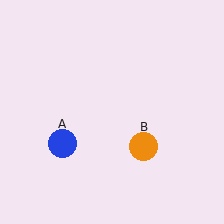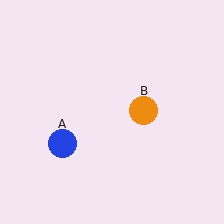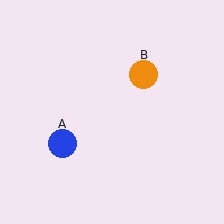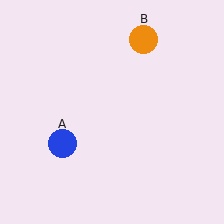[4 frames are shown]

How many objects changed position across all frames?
1 object changed position: orange circle (object B).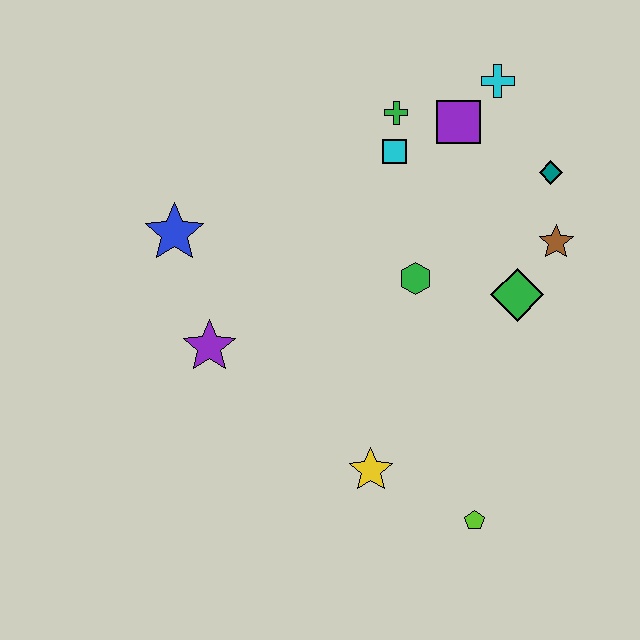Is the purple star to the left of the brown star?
Yes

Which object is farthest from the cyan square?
The lime pentagon is farthest from the cyan square.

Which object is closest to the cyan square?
The green cross is closest to the cyan square.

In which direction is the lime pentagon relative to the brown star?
The lime pentagon is below the brown star.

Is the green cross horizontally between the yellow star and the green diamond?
Yes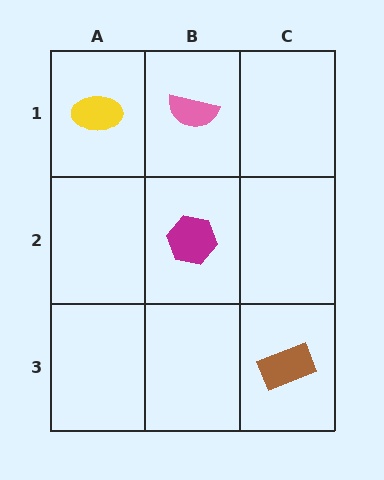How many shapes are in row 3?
1 shape.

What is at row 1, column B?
A pink semicircle.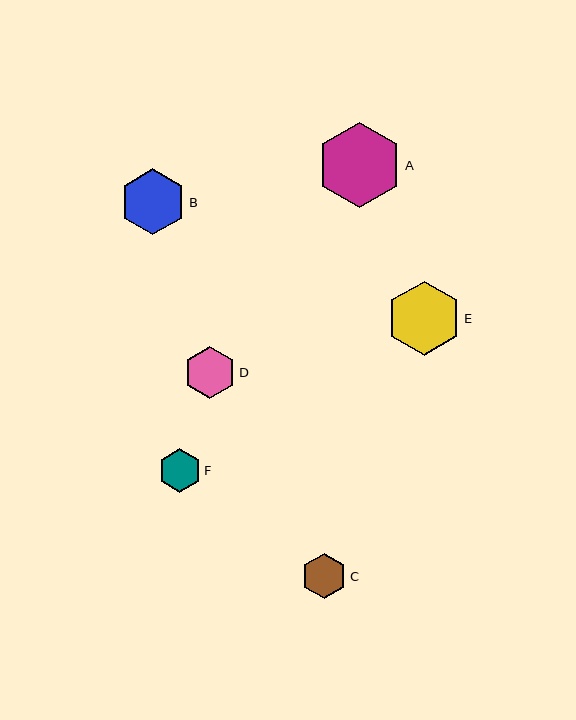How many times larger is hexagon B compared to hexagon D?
Hexagon B is approximately 1.3 times the size of hexagon D.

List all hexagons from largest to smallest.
From largest to smallest: A, E, B, D, C, F.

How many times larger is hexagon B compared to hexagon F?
Hexagon B is approximately 1.5 times the size of hexagon F.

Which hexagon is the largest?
Hexagon A is the largest with a size of approximately 85 pixels.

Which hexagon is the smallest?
Hexagon F is the smallest with a size of approximately 43 pixels.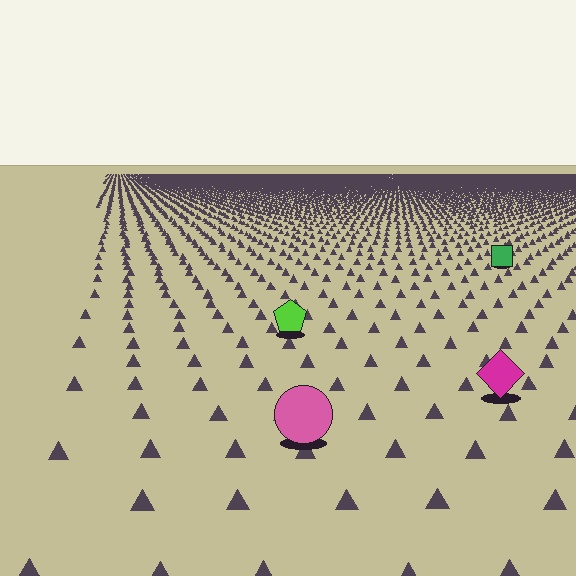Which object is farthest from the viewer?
The green square is farthest from the viewer. It appears smaller and the ground texture around it is denser.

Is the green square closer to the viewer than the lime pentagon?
No. The lime pentagon is closer — you can tell from the texture gradient: the ground texture is coarser near it.